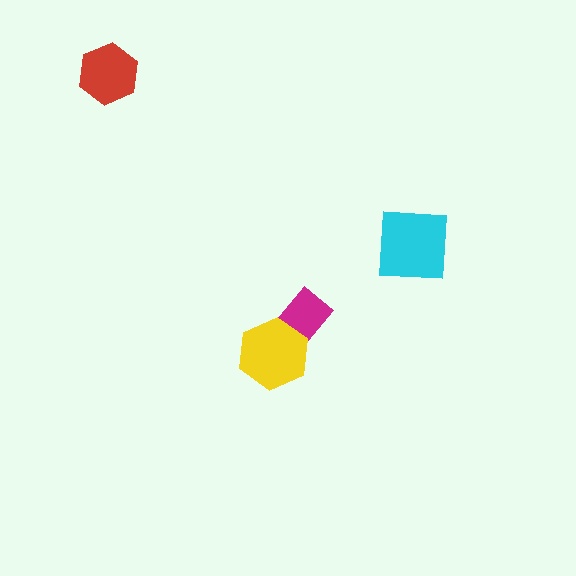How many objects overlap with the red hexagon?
0 objects overlap with the red hexagon.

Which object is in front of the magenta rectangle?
The yellow hexagon is in front of the magenta rectangle.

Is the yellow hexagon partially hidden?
No, no other shape covers it.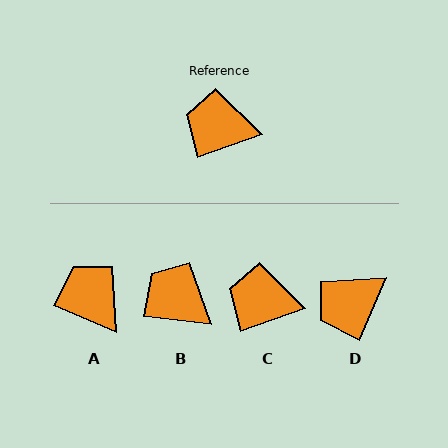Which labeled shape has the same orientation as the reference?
C.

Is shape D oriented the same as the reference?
No, it is off by about 48 degrees.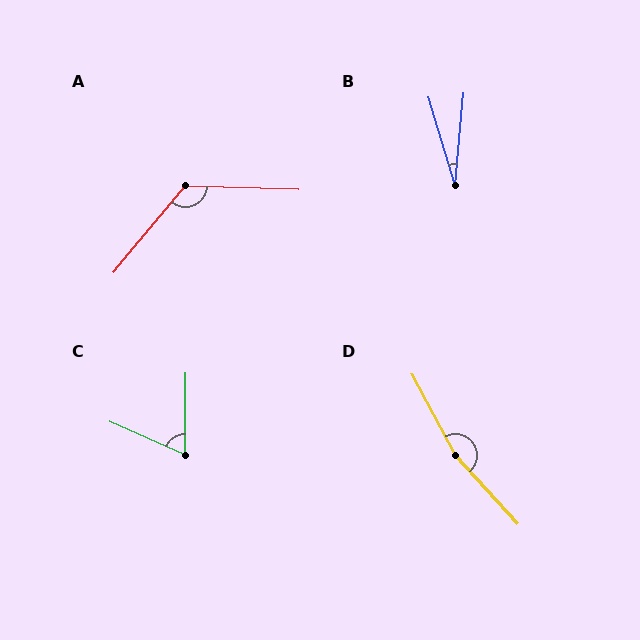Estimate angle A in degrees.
Approximately 128 degrees.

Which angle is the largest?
D, at approximately 166 degrees.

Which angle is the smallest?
B, at approximately 22 degrees.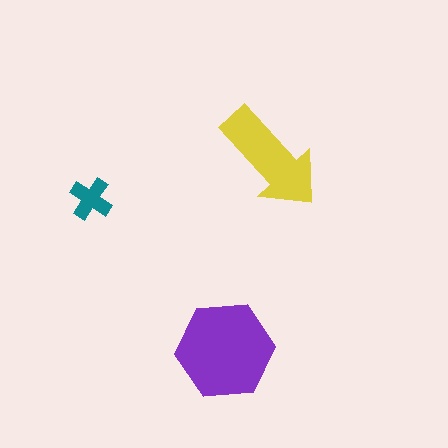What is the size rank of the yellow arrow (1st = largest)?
2nd.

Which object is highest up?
The yellow arrow is topmost.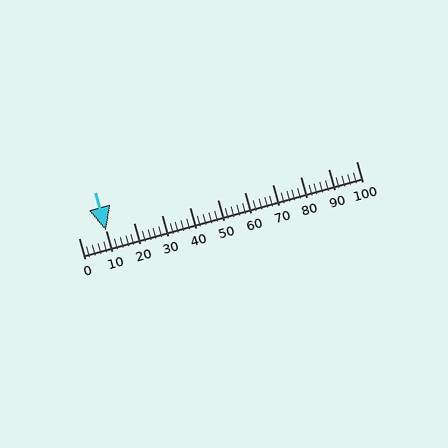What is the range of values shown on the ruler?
The ruler shows values from 0 to 100.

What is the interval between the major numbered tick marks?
The major tick marks are spaced 10 units apart.